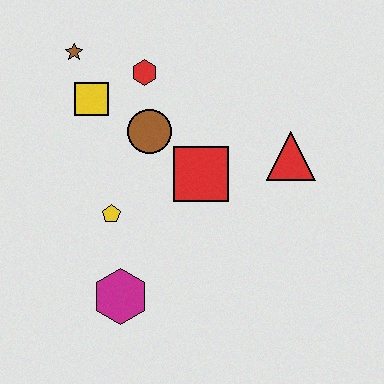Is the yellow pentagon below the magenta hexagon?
No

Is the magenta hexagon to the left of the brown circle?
Yes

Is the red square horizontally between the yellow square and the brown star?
No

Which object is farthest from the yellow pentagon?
The red triangle is farthest from the yellow pentagon.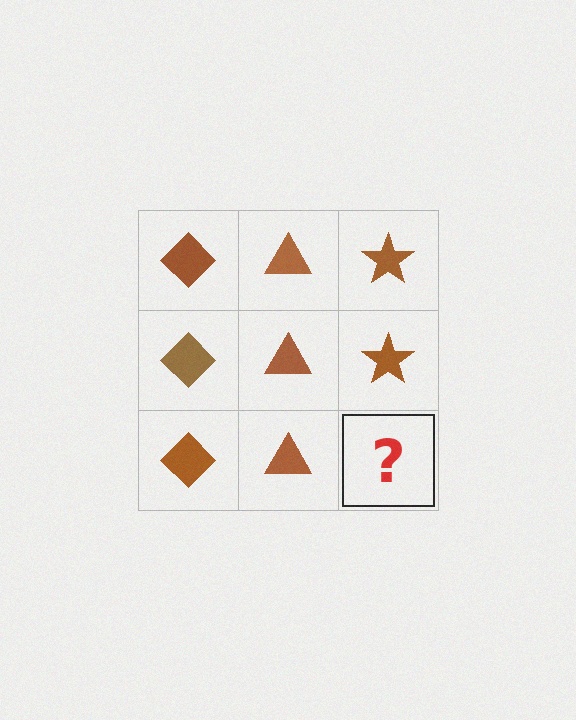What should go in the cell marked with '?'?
The missing cell should contain a brown star.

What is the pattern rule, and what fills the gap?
The rule is that each column has a consistent shape. The gap should be filled with a brown star.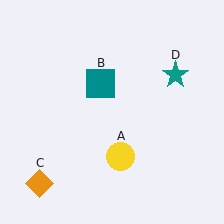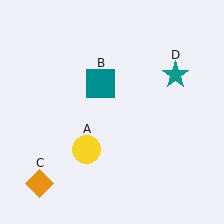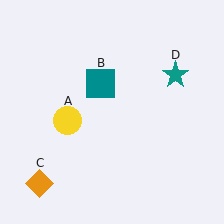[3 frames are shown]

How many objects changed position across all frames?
1 object changed position: yellow circle (object A).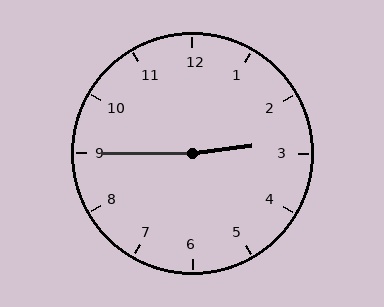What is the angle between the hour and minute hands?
Approximately 172 degrees.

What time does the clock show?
2:45.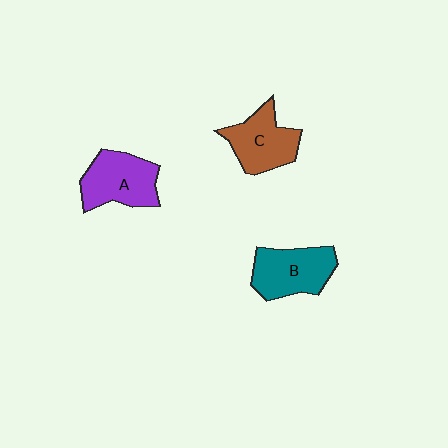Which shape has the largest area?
Shape A (purple).